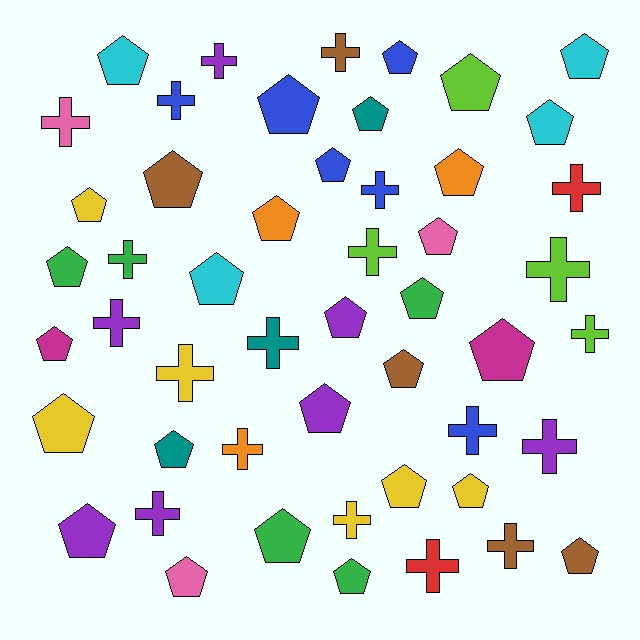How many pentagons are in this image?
There are 30 pentagons.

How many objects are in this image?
There are 50 objects.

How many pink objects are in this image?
There are 3 pink objects.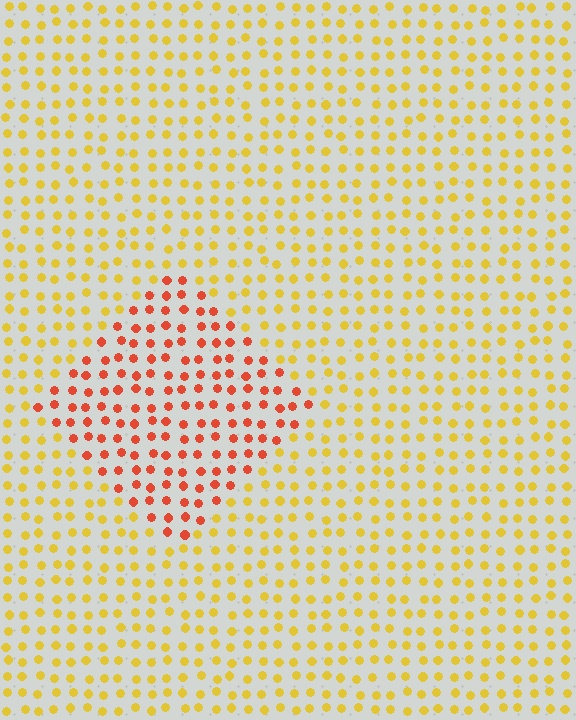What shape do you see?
I see a diamond.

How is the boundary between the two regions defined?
The boundary is defined purely by a slight shift in hue (about 43 degrees). Spacing, size, and orientation are identical on both sides.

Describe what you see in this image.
The image is filled with small yellow elements in a uniform arrangement. A diamond-shaped region is visible where the elements are tinted to a slightly different hue, forming a subtle color boundary.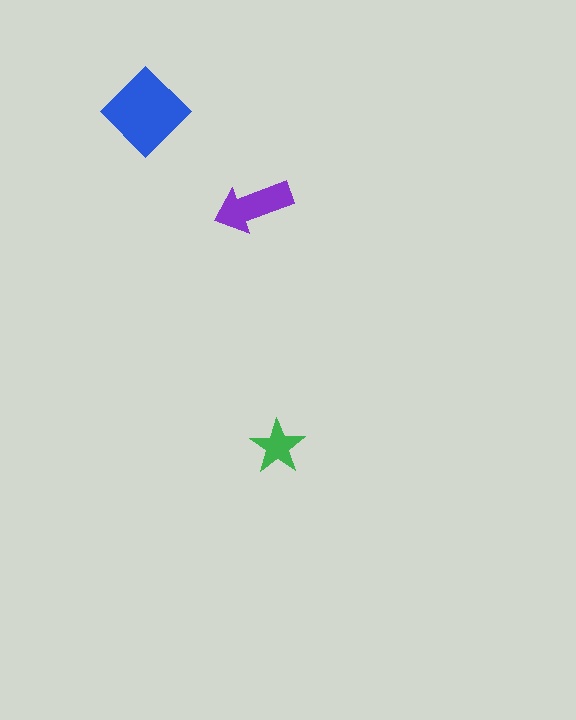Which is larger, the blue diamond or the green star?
The blue diamond.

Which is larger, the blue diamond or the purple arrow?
The blue diamond.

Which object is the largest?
The blue diamond.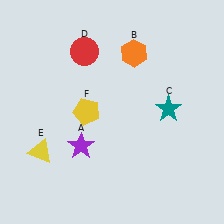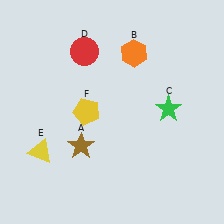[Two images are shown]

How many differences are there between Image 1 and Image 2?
There are 2 differences between the two images.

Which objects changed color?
A changed from purple to brown. C changed from teal to green.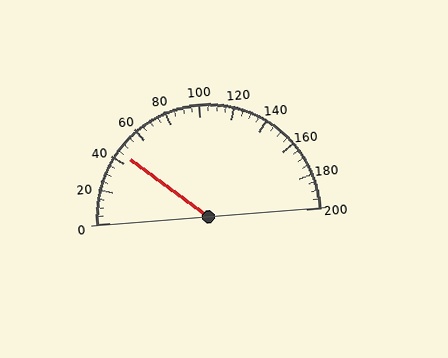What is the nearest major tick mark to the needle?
The nearest major tick mark is 40.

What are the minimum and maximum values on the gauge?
The gauge ranges from 0 to 200.